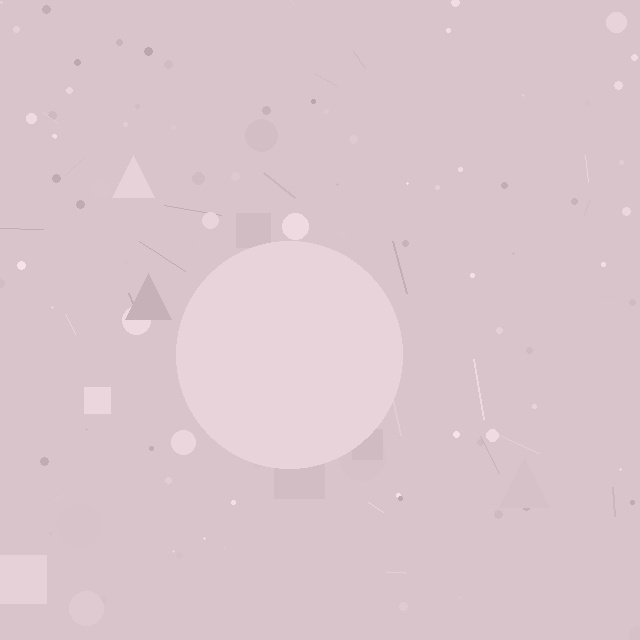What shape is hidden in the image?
A circle is hidden in the image.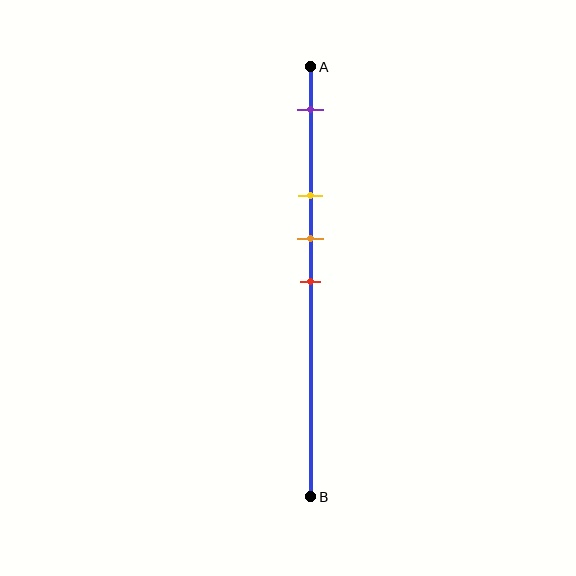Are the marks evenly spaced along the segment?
No, the marks are not evenly spaced.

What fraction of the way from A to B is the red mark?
The red mark is approximately 50% (0.5) of the way from A to B.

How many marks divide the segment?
There are 4 marks dividing the segment.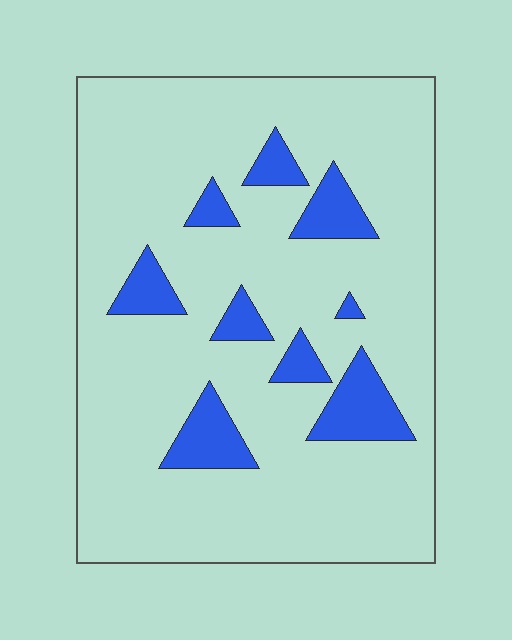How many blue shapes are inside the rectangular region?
9.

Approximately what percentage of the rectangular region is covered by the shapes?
Approximately 15%.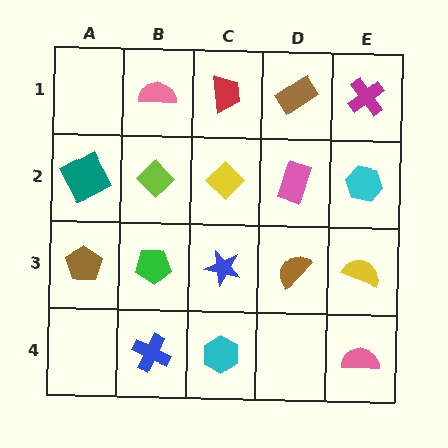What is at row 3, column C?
A blue star.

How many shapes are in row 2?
5 shapes.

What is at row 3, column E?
A yellow semicircle.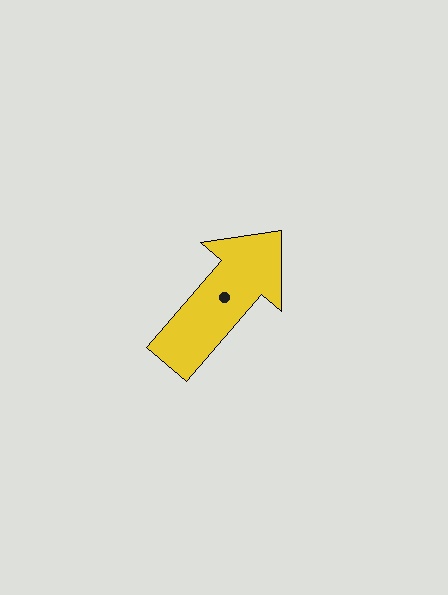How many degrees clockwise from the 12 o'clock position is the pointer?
Approximately 41 degrees.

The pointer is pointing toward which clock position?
Roughly 1 o'clock.